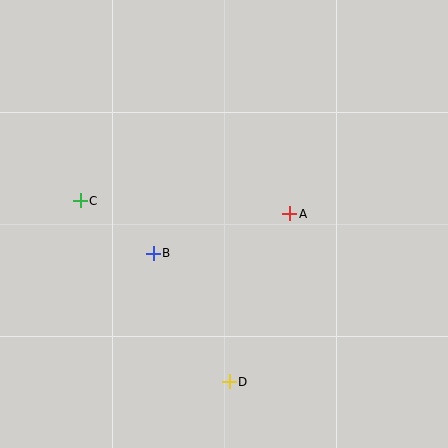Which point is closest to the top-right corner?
Point A is closest to the top-right corner.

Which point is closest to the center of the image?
Point A at (290, 214) is closest to the center.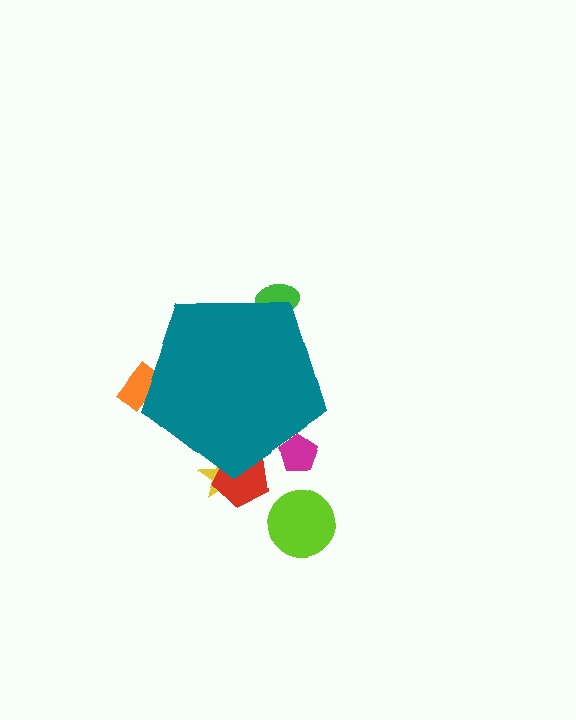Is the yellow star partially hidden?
Yes, the yellow star is partially hidden behind the teal pentagon.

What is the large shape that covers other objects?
A teal pentagon.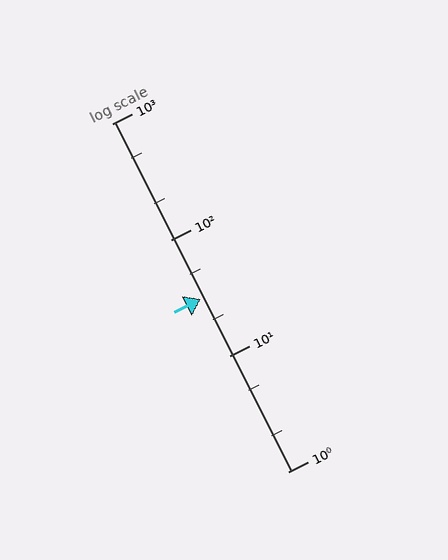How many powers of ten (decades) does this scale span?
The scale spans 3 decades, from 1 to 1000.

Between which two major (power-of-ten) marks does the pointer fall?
The pointer is between 10 and 100.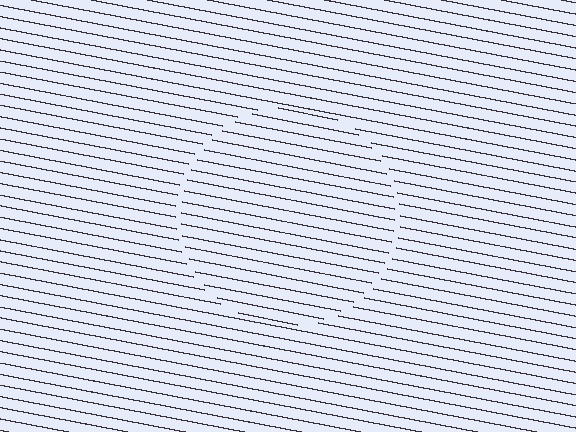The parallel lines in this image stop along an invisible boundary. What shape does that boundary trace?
An illusory circle. The interior of the shape contains the same grating, shifted by half a period — the contour is defined by the phase discontinuity where line-ends from the inner and outer gratings abut.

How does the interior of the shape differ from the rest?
The interior of the shape contains the same grating, shifted by half a period — the contour is defined by the phase discontinuity where line-ends from the inner and outer gratings abut.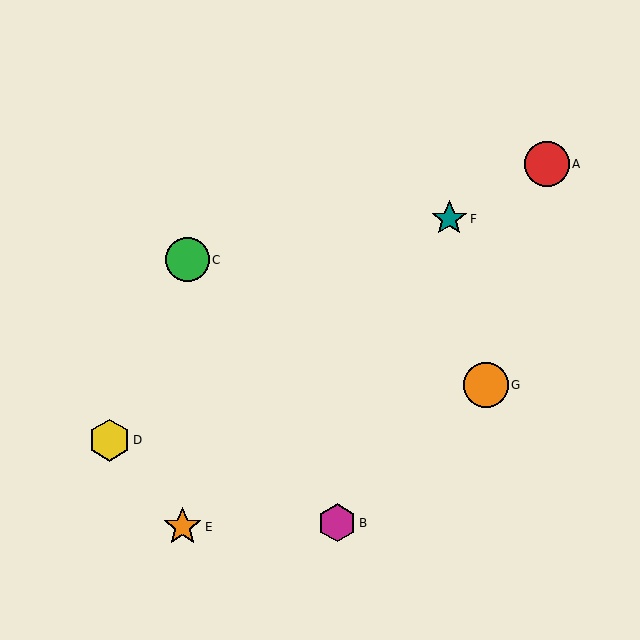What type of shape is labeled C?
Shape C is a green circle.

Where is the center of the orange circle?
The center of the orange circle is at (486, 385).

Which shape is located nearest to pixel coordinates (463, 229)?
The teal star (labeled F) at (449, 219) is nearest to that location.